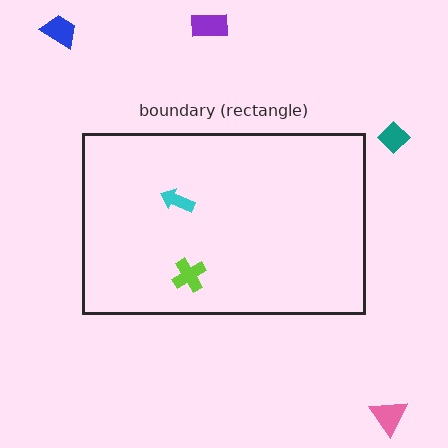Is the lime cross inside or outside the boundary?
Inside.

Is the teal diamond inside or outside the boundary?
Outside.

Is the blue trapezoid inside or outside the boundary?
Outside.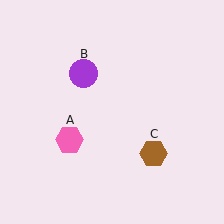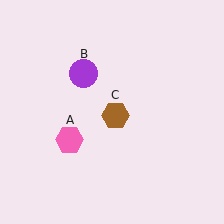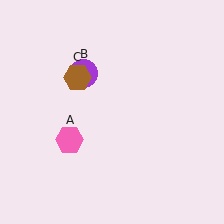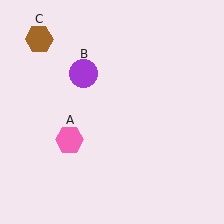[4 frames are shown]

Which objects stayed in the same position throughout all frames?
Pink hexagon (object A) and purple circle (object B) remained stationary.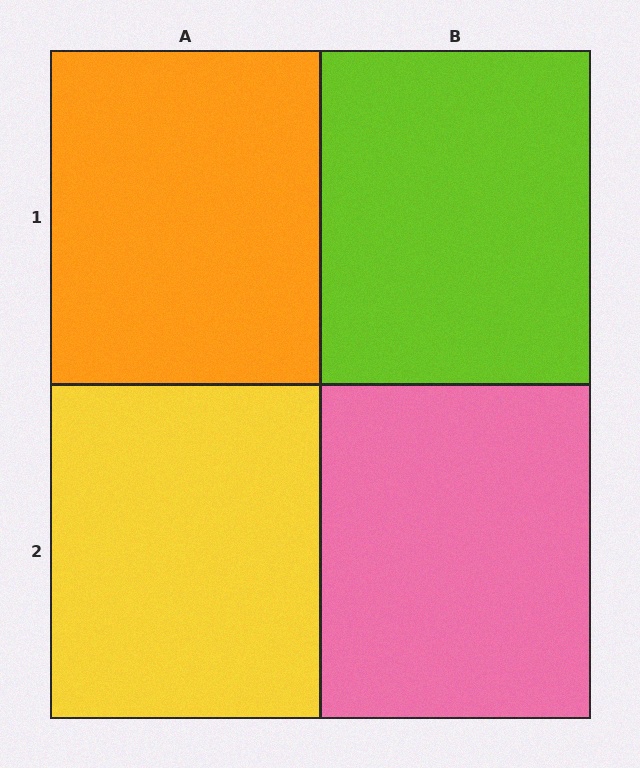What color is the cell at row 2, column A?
Yellow.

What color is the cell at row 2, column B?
Pink.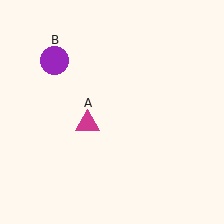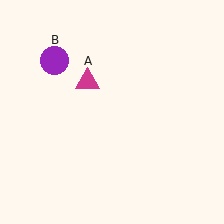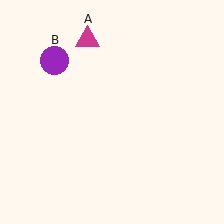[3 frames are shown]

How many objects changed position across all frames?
1 object changed position: magenta triangle (object A).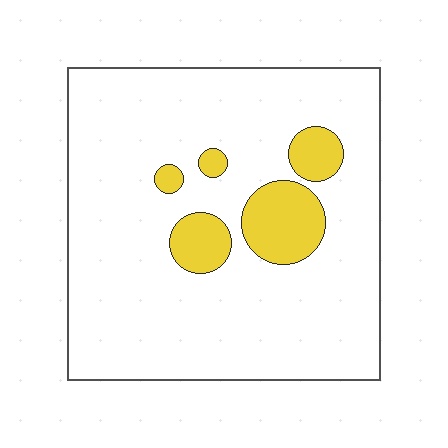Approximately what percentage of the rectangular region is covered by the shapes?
Approximately 15%.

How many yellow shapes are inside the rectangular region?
5.